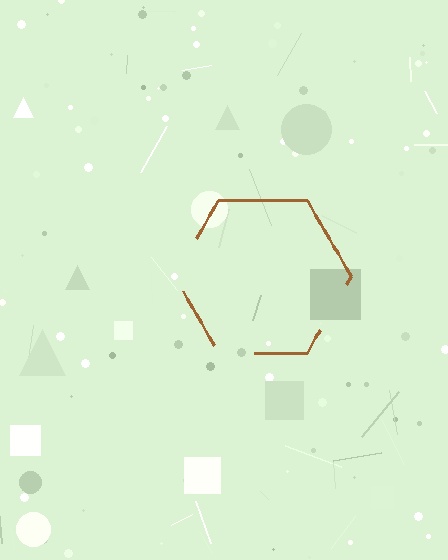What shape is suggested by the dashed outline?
The dashed outline suggests a hexagon.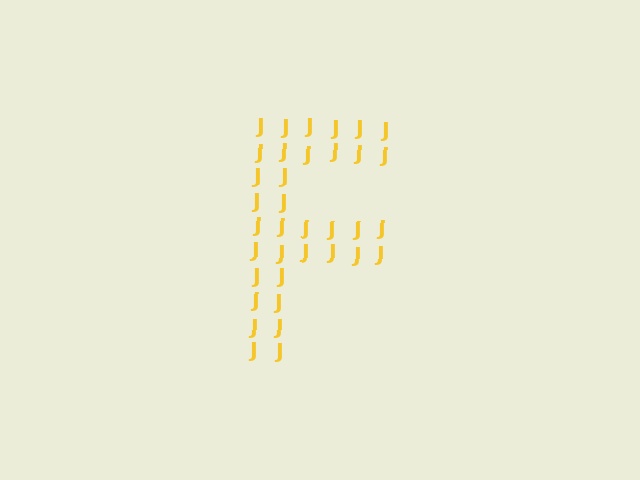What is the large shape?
The large shape is the letter F.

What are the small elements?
The small elements are letter J's.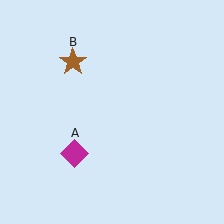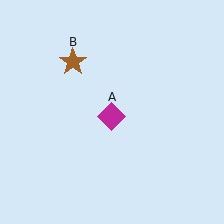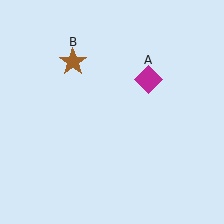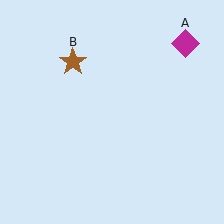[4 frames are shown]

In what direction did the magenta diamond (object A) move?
The magenta diamond (object A) moved up and to the right.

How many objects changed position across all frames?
1 object changed position: magenta diamond (object A).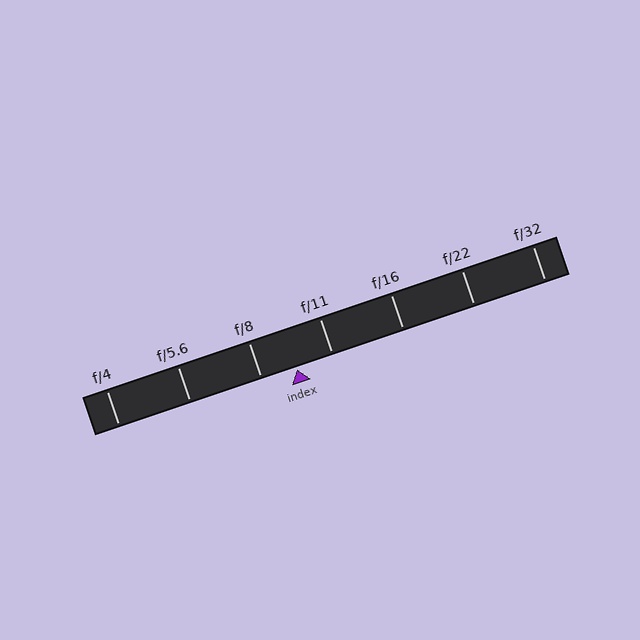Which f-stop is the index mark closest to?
The index mark is closest to f/8.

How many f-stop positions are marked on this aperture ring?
There are 7 f-stop positions marked.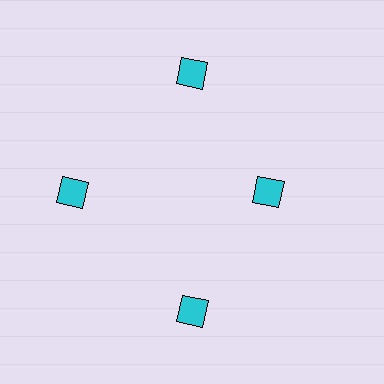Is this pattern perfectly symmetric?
No. The 4 cyan diamonds are arranged in a ring, but one element near the 3 o'clock position is pulled inward toward the center, breaking the 4-fold rotational symmetry.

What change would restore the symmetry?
The symmetry would be restored by moving it outward, back onto the ring so that all 4 diamonds sit at equal angles and equal distance from the center.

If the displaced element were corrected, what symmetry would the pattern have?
It would have 4-fold rotational symmetry — the pattern would map onto itself every 90 degrees.